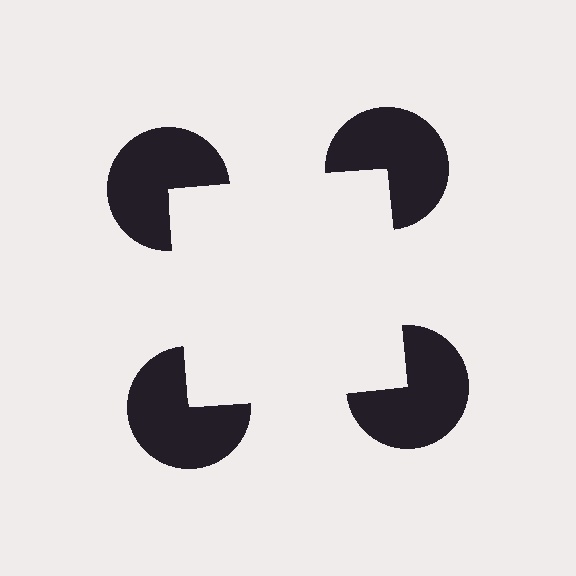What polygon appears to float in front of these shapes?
An illusory square — its edges are inferred from the aligned wedge cuts in the pac-man discs, not physically drawn.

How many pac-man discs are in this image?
There are 4 — one at each vertex of the illusory square.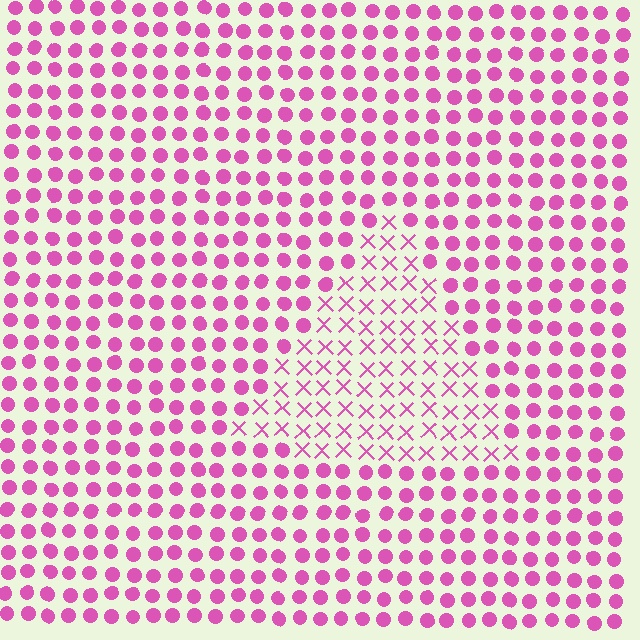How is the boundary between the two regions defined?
The boundary is defined by a change in element shape: X marks inside vs. circles outside. All elements share the same color and spacing.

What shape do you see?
I see a triangle.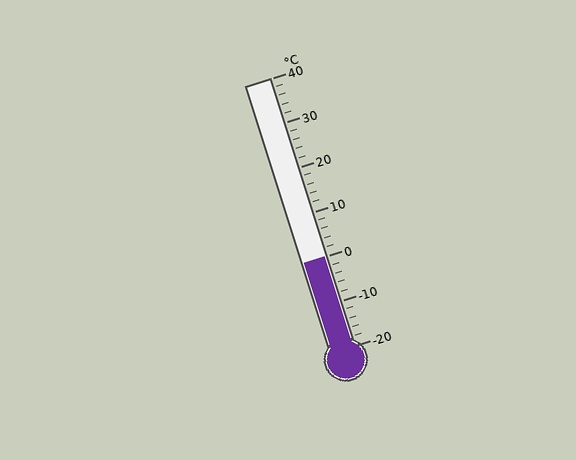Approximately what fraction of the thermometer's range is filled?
The thermometer is filled to approximately 35% of its range.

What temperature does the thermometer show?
The thermometer shows approximately 0°C.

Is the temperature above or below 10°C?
The temperature is below 10°C.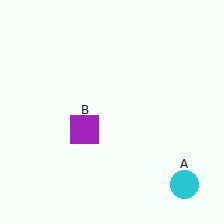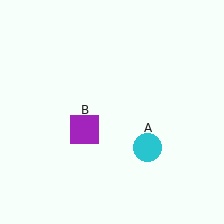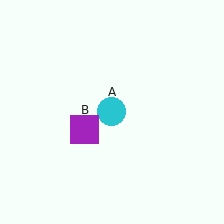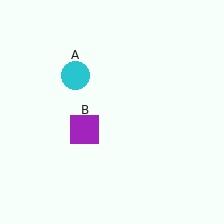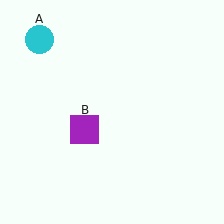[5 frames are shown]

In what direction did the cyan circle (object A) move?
The cyan circle (object A) moved up and to the left.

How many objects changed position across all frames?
1 object changed position: cyan circle (object A).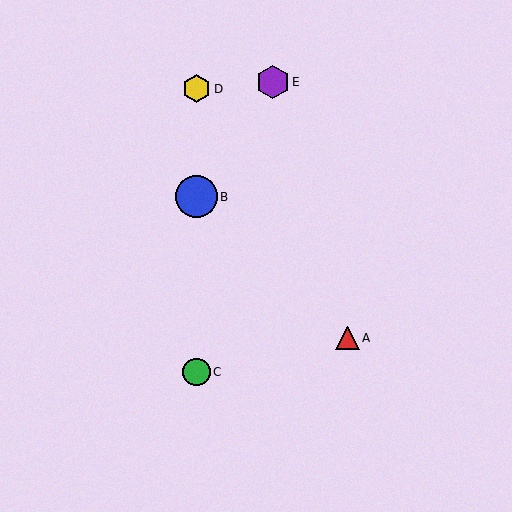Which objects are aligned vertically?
Objects B, C, D are aligned vertically.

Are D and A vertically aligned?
No, D is at x≈196 and A is at x≈347.